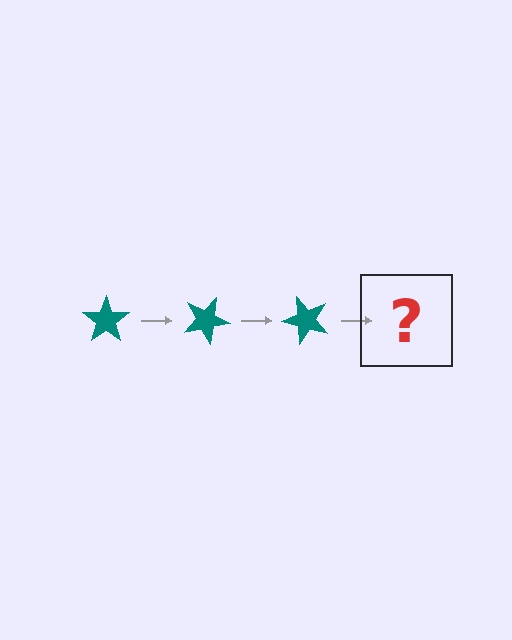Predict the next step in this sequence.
The next step is a teal star rotated 75 degrees.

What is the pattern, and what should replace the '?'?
The pattern is that the star rotates 25 degrees each step. The '?' should be a teal star rotated 75 degrees.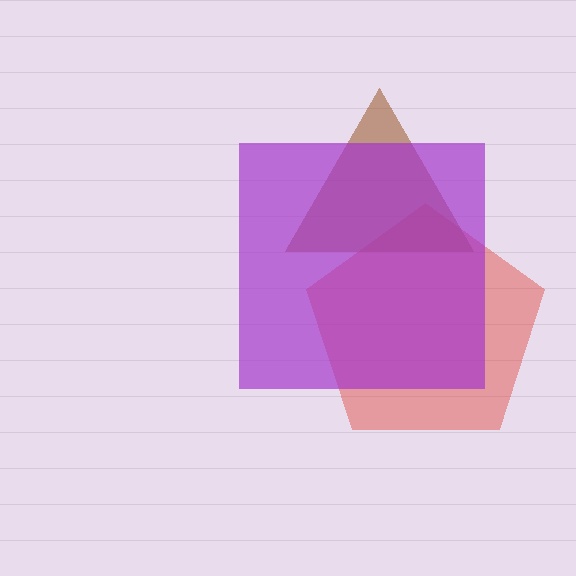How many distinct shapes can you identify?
There are 3 distinct shapes: a red pentagon, a brown triangle, a purple square.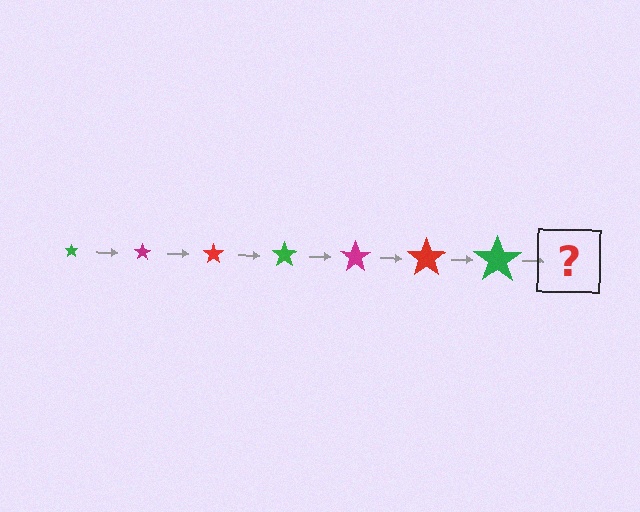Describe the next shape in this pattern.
It should be a magenta star, larger than the previous one.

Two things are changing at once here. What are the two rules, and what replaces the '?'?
The two rules are that the star grows larger each step and the color cycles through green, magenta, and red. The '?' should be a magenta star, larger than the previous one.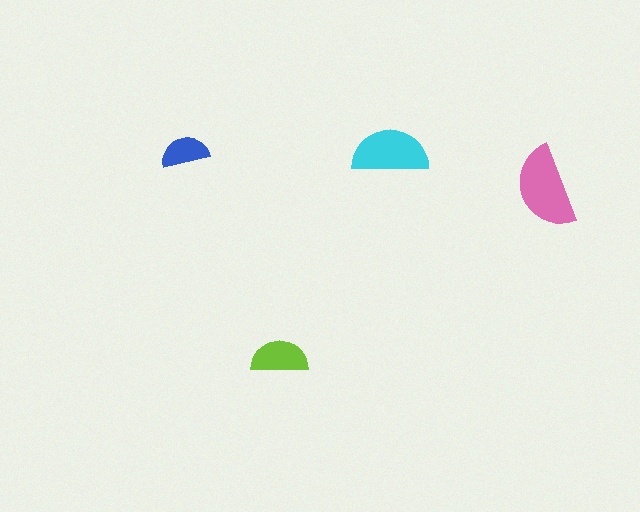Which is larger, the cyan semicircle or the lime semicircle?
The cyan one.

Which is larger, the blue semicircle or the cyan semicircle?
The cyan one.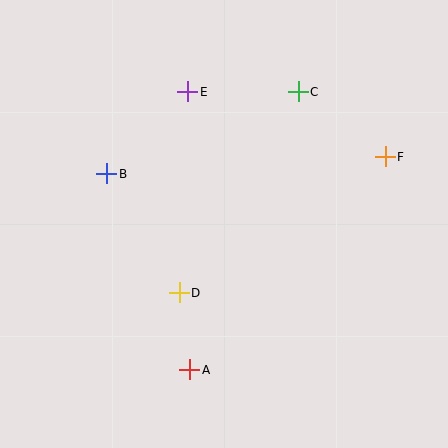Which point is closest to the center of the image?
Point D at (179, 293) is closest to the center.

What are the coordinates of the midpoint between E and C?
The midpoint between E and C is at (243, 92).